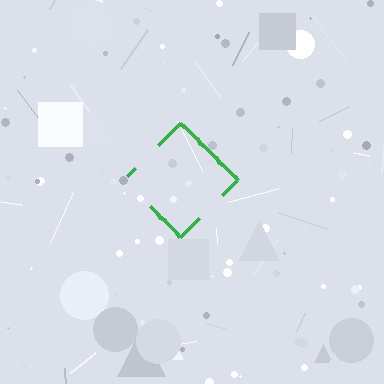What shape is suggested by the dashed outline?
The dashed outline suggests a diamond.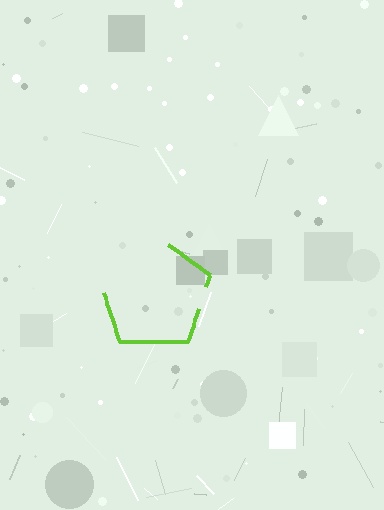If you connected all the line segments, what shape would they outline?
They would outline a pentagon.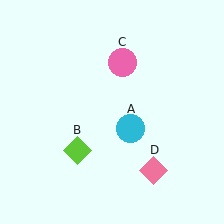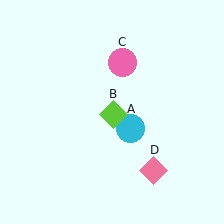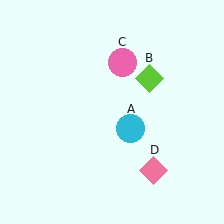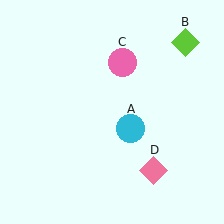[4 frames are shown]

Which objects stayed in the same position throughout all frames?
Cyan circle (object A) and pink circle (object C) and pink diamond (object D) remained stationary.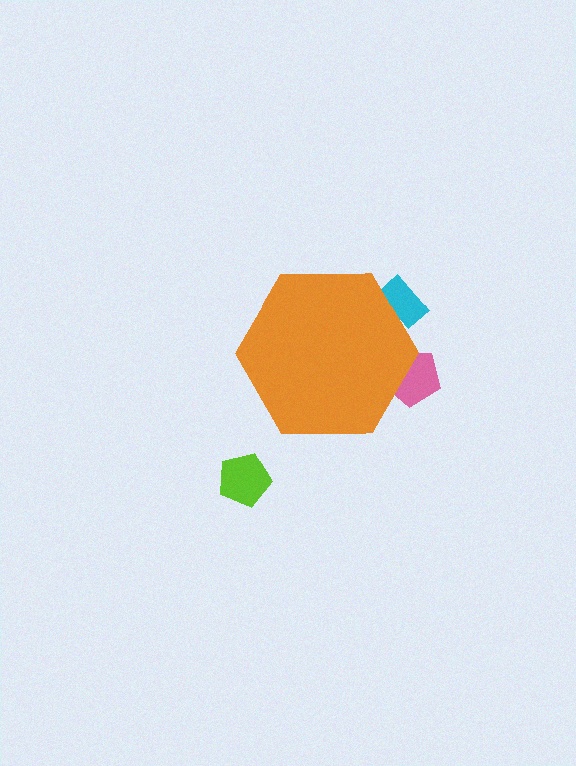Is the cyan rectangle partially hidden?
Yes, the cyan rectangle is partially hidden behind the orange hexagon.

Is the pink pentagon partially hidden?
Yes, the pink pentagon is partially hidden behind the orange hexagon.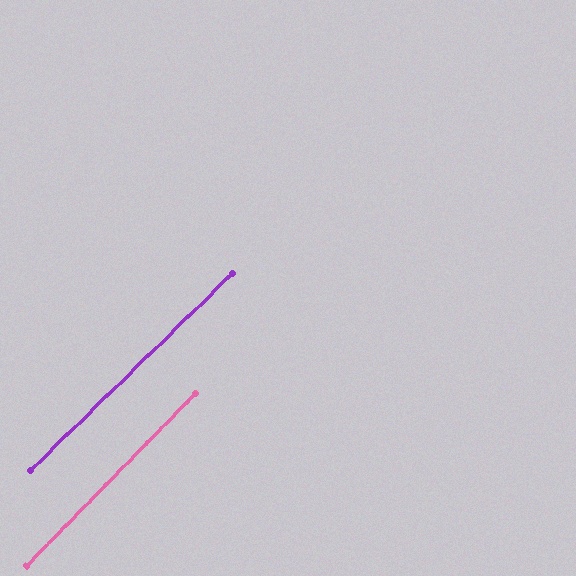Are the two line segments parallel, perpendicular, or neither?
Parallel — their directions differ by only 1.4°.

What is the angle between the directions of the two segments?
Approximately 1 degree.